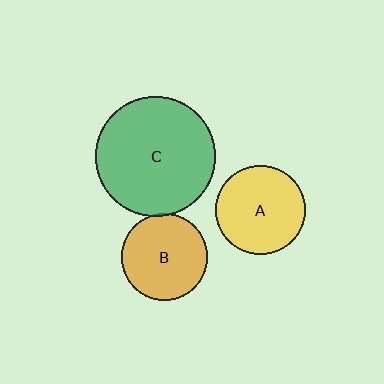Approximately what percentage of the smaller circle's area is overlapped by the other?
Approximately 5%.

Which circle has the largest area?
Circle C (green).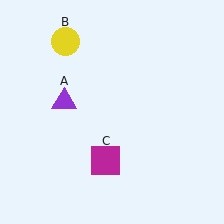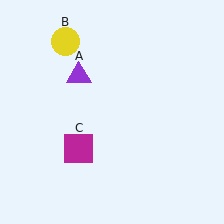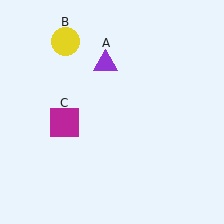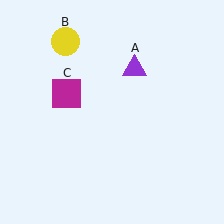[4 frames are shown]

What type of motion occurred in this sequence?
The purple triangle (object A), magenta square (object C) rotated clockwise around the center of the scene.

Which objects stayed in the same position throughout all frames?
Yellow circle (object B) remained stationary.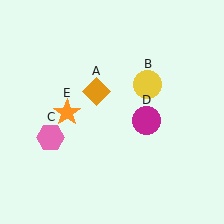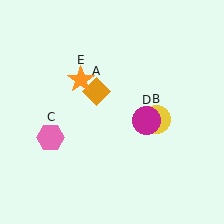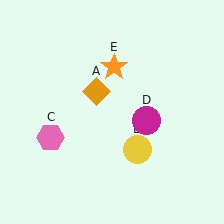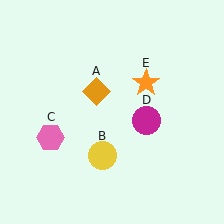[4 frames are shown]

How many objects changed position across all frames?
2 objects changed position: yellow circle (object B), orange star (object E).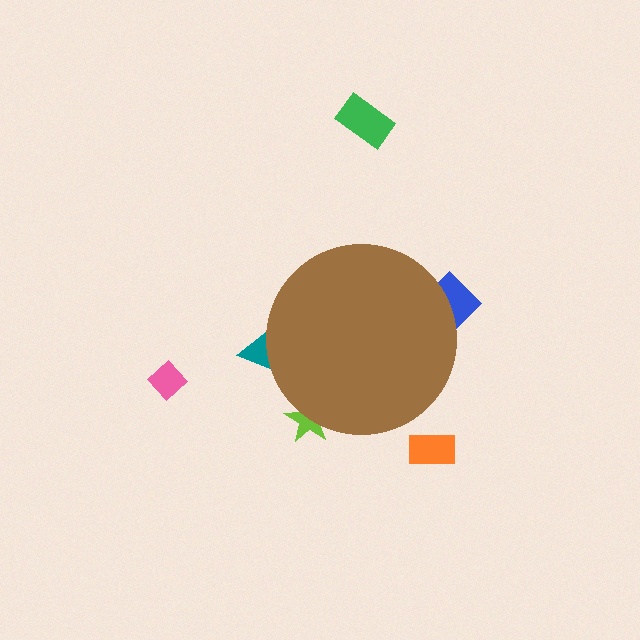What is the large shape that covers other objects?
A brown circle.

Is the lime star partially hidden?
Yes, the lime star is partially hidden behind the brown circle.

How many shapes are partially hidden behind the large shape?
3 shapes are partially hidden.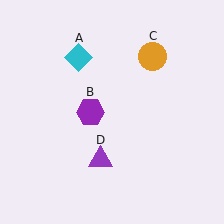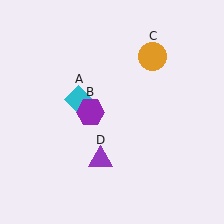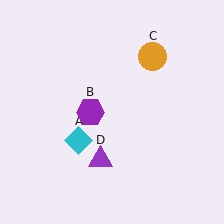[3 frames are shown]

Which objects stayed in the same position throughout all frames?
Purple hexagon (object B) and orange circle (object C) and purple triangle (object D) remained stationary.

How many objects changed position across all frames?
1 object changed position: cyan diamond (object A).